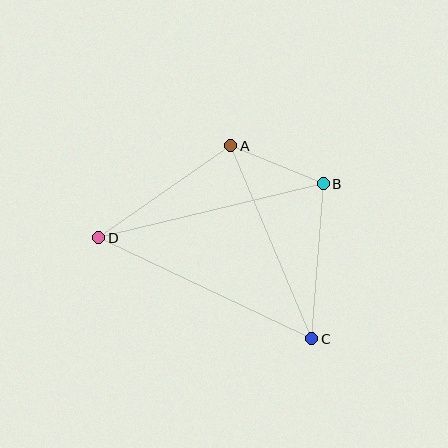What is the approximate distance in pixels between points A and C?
The distance between A and C is approximately 209 pixels.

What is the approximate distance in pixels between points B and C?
The distance between B and C is approximately 155 pixels.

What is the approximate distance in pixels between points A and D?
The distance between A and D is approximately 161 pixels.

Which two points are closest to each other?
Points A and B are closest to each other.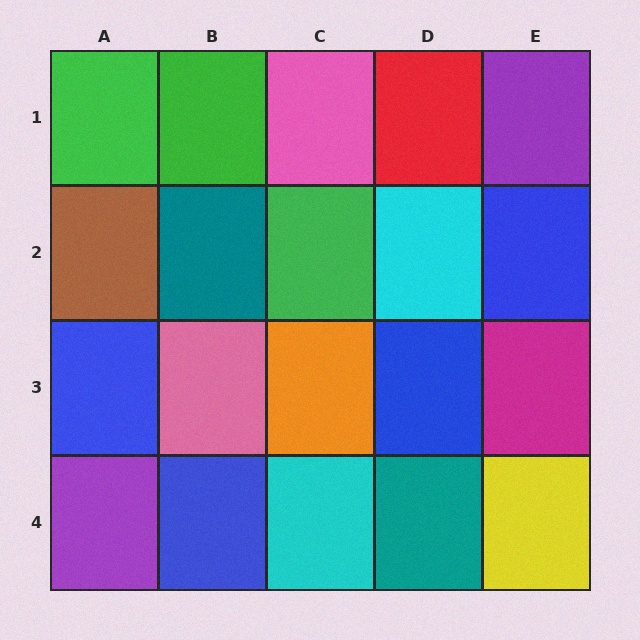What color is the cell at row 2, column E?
Blue.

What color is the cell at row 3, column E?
Magenta.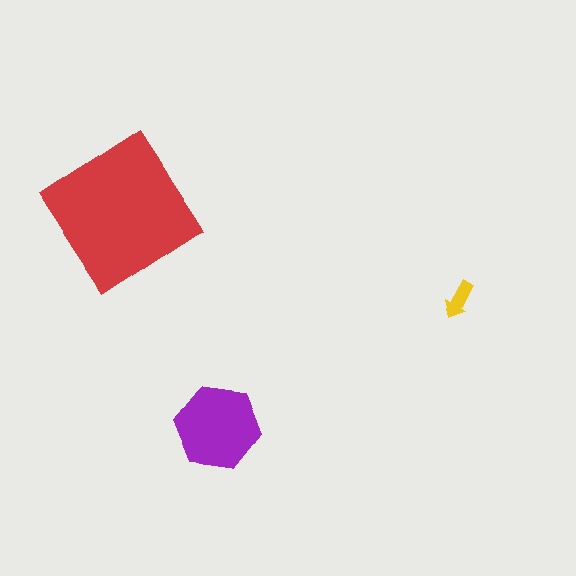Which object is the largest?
The red diamond.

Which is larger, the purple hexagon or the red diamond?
The red diamond.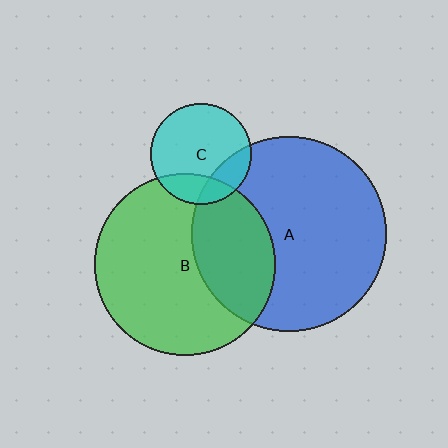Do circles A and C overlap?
Yes.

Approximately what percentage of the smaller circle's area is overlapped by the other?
Approximately 20%.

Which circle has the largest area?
Circle A (blue).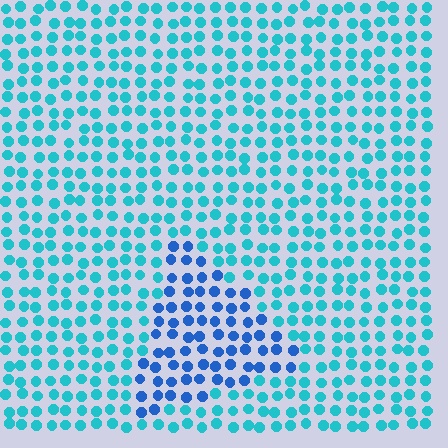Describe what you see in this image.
The image is filled with small cyan elements in a uniform arrangement. A triangle-shaped region is visible where the elements are tinted to a slightly different hue, forming a subtle color boundary.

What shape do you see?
I see a triangle.